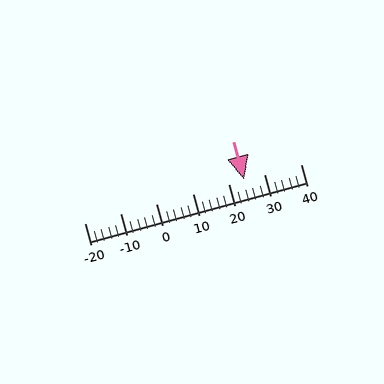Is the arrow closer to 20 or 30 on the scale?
The arrow is closer to 20.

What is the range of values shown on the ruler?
The ruler shows values from -20 to 40.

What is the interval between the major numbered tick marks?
The major tick marks are spaced 10 units apart.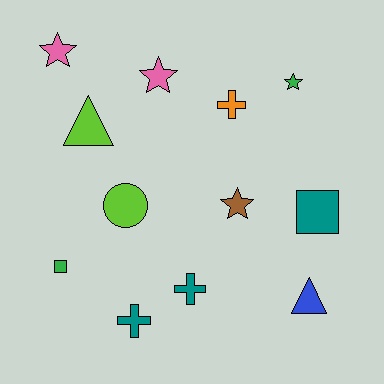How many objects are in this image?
There are 12 objects.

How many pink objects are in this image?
There are 2 pink objects.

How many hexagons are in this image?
There are no hexagons.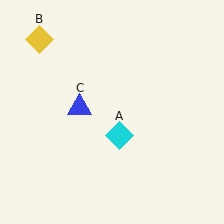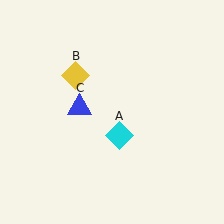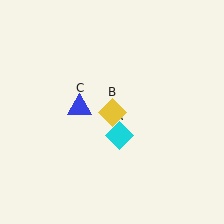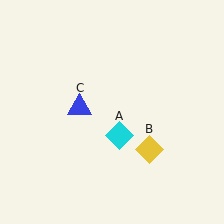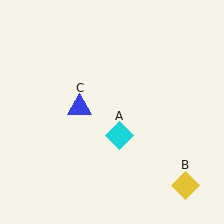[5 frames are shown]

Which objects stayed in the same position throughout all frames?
Cyan diamond (object A) and blue triangle (object C) remained stationary.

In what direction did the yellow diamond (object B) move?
The yellow diamond (object B) moved down and to the right.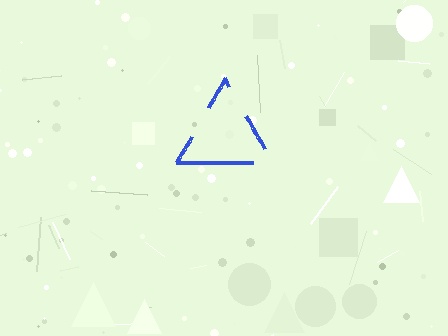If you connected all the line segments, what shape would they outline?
They would outline a triangle.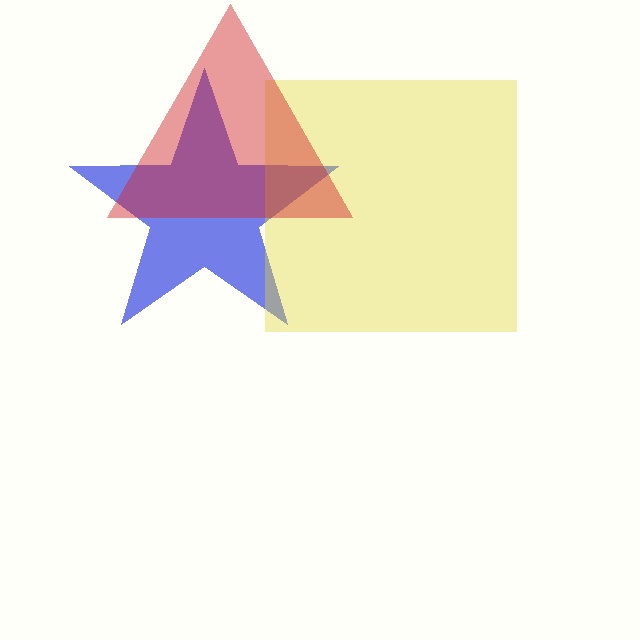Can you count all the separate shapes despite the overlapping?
Yes, there are 3 separate shapes.